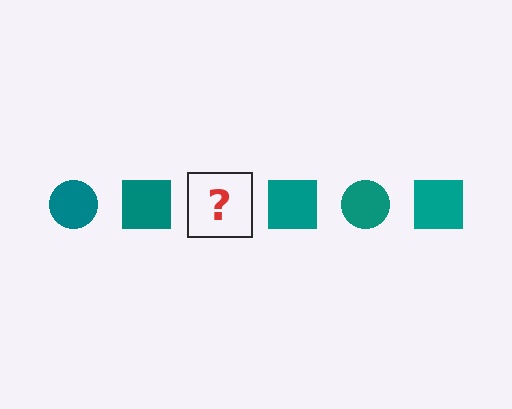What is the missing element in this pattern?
The missing element is a teal circle.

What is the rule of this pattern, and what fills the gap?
The rule is that the pattern cycles through circle, square shapes in teal. The gap should be filled with a teal circle.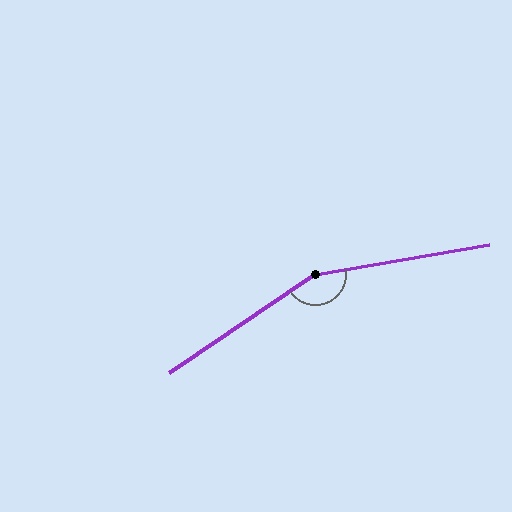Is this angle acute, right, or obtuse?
It is obtuse.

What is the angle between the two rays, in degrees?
Approximately 156 degrees.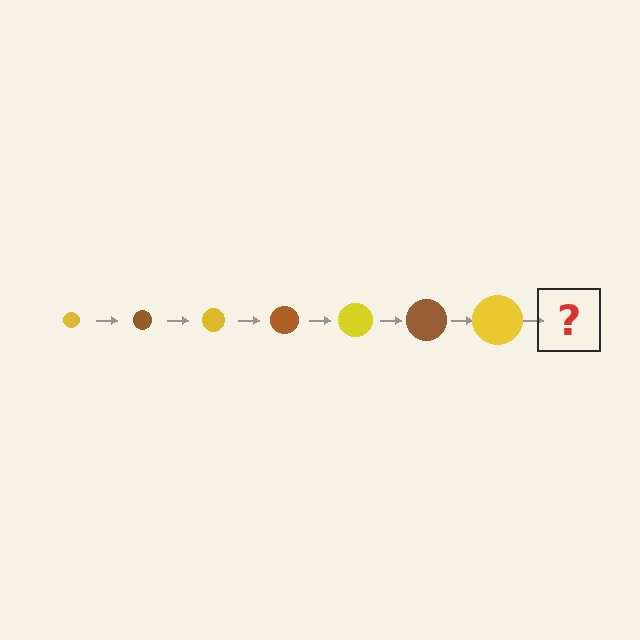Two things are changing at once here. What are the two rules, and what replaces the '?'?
The two rules are that the circle grows larger each step and the color cycles through yellow and brown. The '?' should be a brown circle, larger than the previous one.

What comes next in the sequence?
The next element should be a brown circle, larger than the previous one.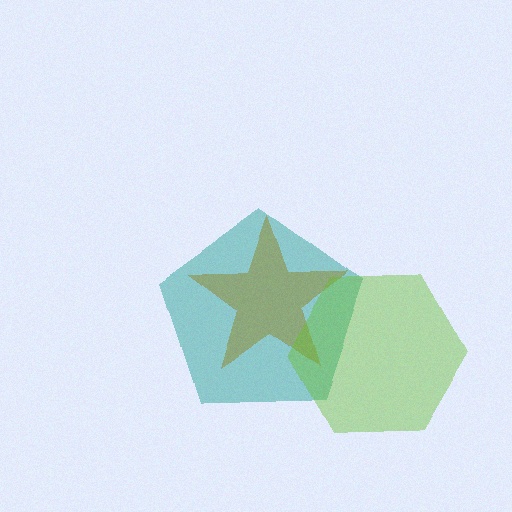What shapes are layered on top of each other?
The layered shapes are: an orange star, a teal pentagon, a lime hexagon.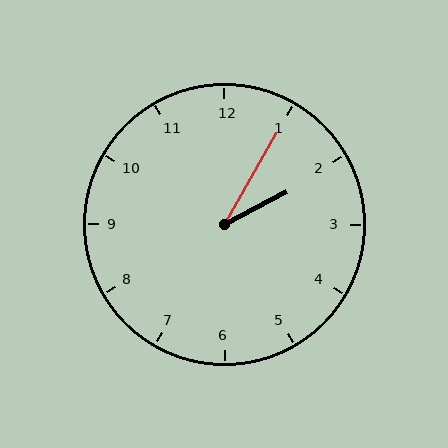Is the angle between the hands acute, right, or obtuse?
It is acute.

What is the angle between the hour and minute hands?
Approximately 32 degrees.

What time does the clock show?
2:05.